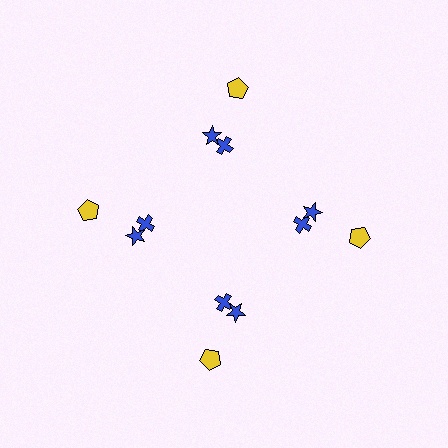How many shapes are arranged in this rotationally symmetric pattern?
There are 12 shapes, arranged in 4 groups of 3.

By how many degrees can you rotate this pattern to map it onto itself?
The pattern maps onto itself every 90 degrees of rotation.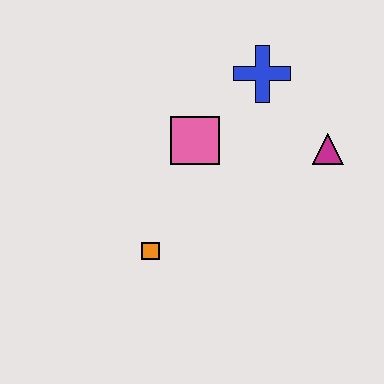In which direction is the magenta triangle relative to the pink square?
The magenta triangle is to the right of the pink square.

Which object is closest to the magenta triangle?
The blue cross is closest to the magenta triangle.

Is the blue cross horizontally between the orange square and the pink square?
No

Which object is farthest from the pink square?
The magenta triangle is farthest from the pink square.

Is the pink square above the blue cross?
No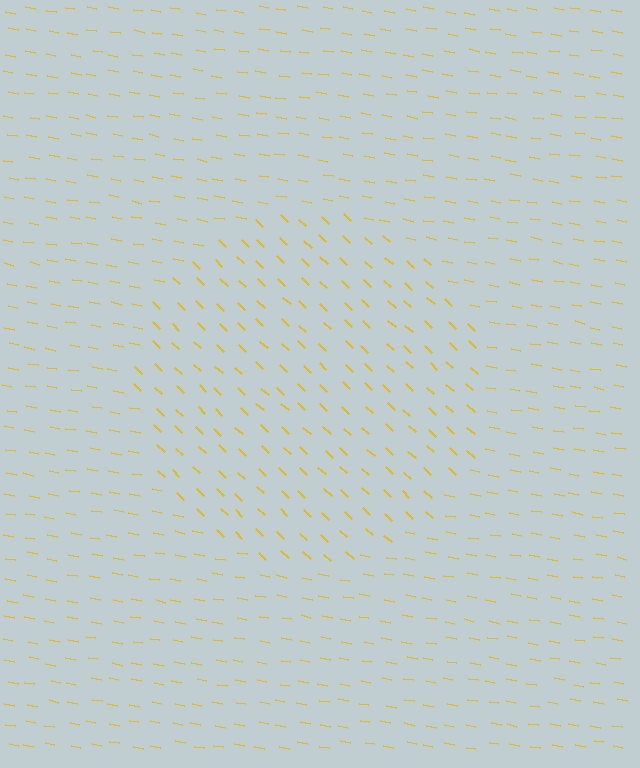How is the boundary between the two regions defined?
The boundary is defined purely by a change in line orientation (approximately 33 degrees difference). All lines are the same color and thickness.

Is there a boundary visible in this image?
Yes, there is a texture boundary formed by a change in line orientation.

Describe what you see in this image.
The image is filled with small yellow line segments. A circle region in the image has lines oriented differently from the surrounding lines, creating a visible texture boundary.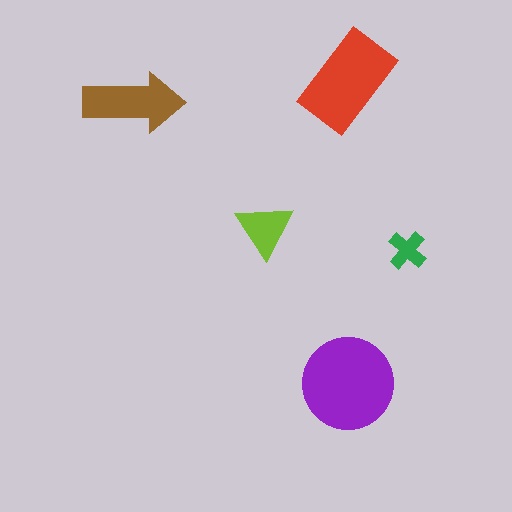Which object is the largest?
The purple circle.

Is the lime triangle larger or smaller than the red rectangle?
Smaller.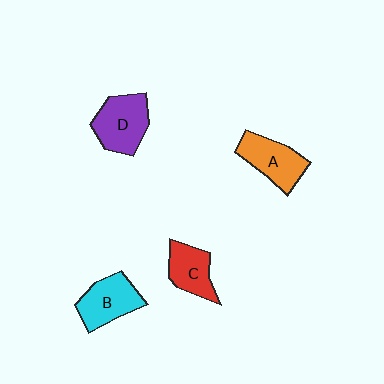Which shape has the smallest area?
Shape C (red).